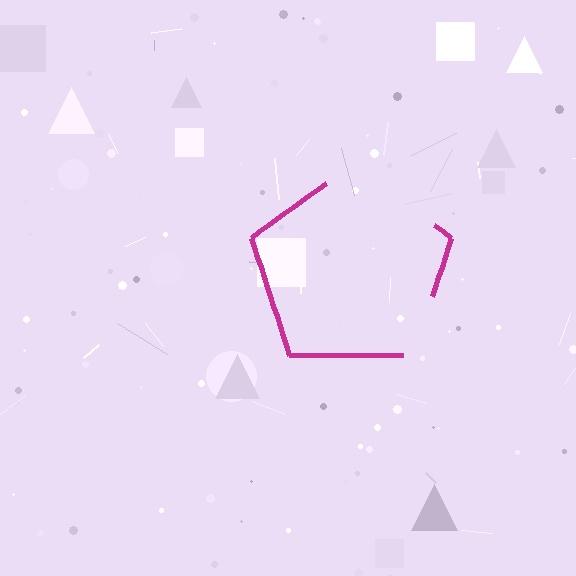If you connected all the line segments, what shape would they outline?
They would outline a pentagon.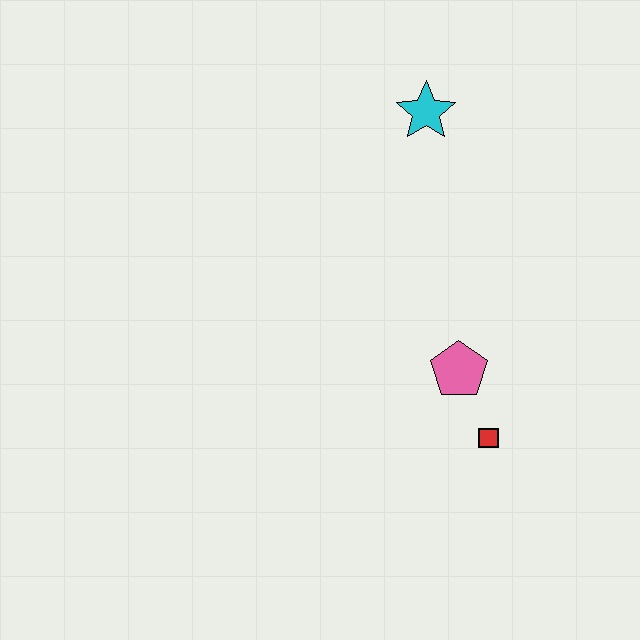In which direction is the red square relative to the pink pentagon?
The red square is below the pink pentagon.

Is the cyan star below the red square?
No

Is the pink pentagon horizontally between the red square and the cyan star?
Yes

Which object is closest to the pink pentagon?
The red square is closest to the pink pentagon.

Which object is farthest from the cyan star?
The red square is farthest from the cyan star.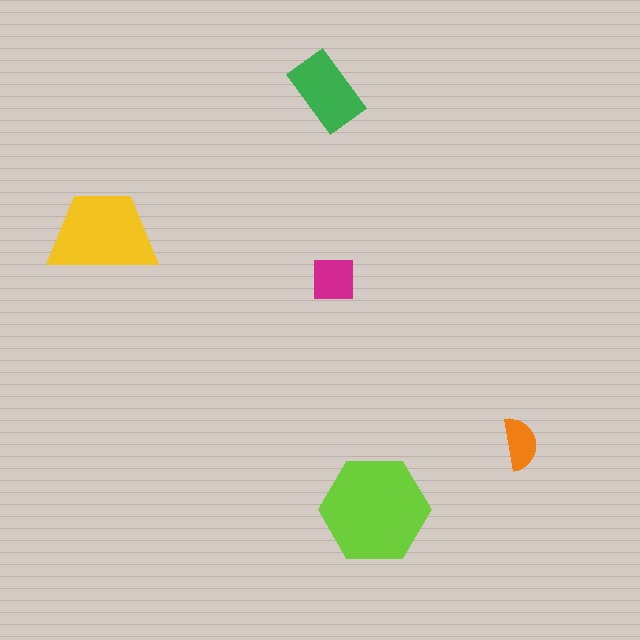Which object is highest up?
The green rectangle is topmost.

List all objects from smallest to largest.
The orange semicircle, the magenta square, the green rectangle, the yellow trapezoid, the lime hexagon.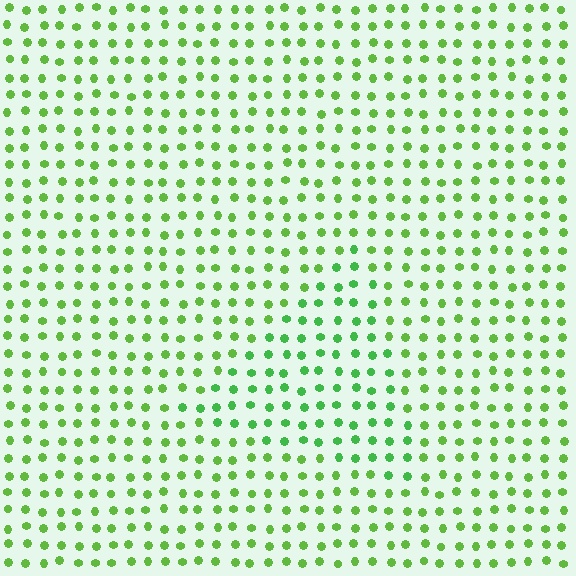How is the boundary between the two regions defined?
The boundary is defined purely by a slight shift in hue (about 21 degrees). Spacing, size, and orientation are identical on both sides.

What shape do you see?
I see a triangle.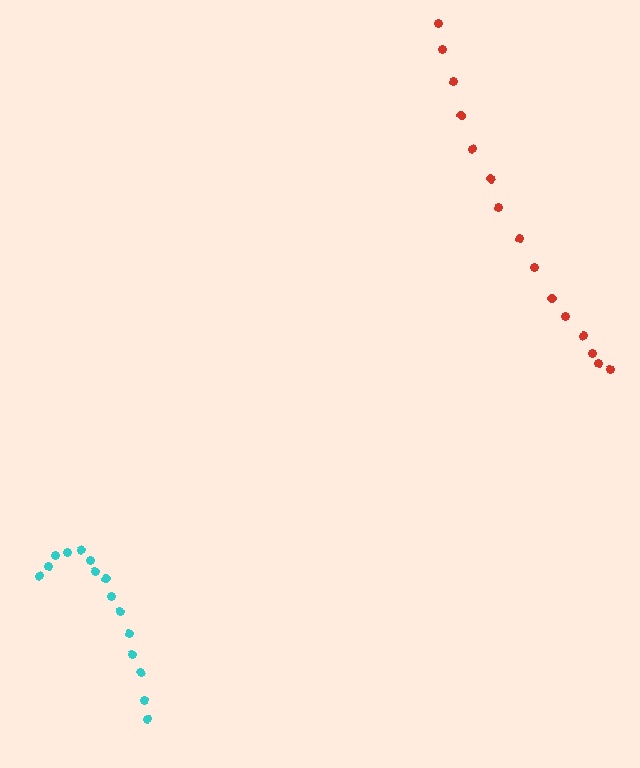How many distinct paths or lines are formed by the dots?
There are 2 distinct paths.